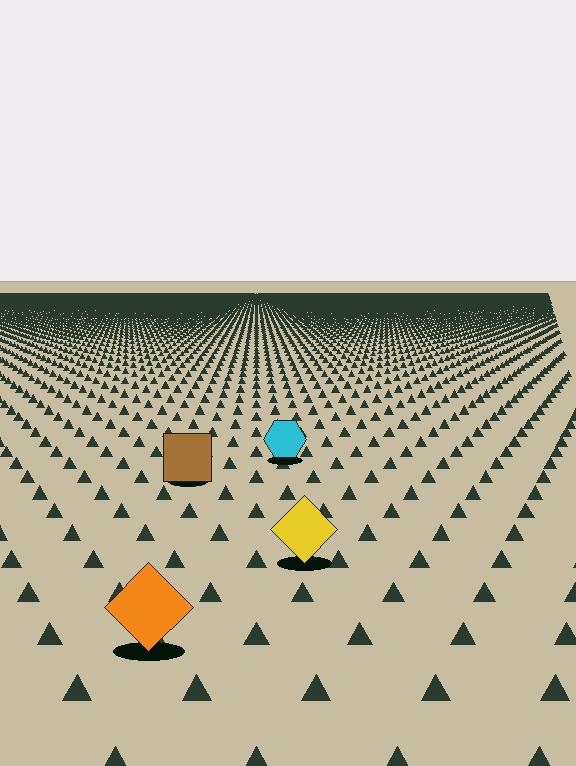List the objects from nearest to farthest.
From nearest to farthest: the orange diamond, the yellow diamond, the brown square, the cyan hexagon.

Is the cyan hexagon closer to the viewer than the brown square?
No. The brown square is closer — you can tell from the texture gradient: the ground texture is coarser near it.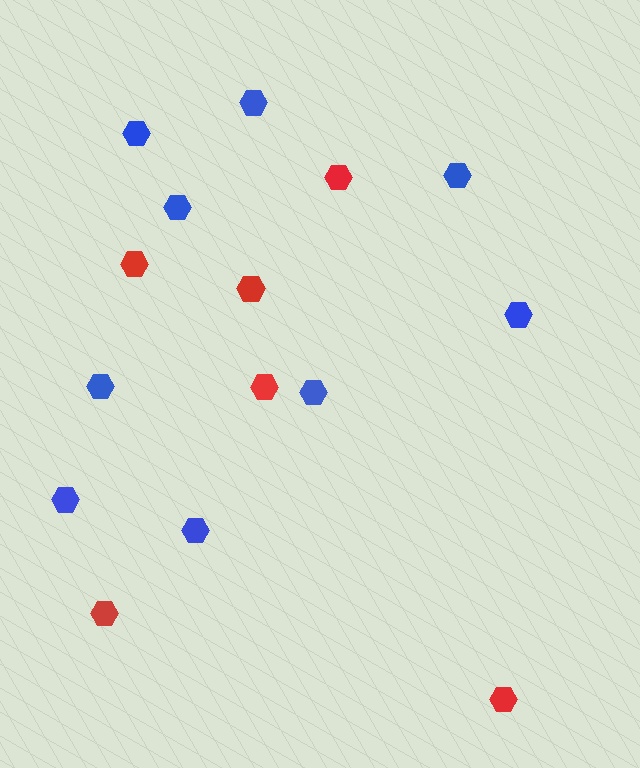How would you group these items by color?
There are 2 groups: one group of red hexagons (6) and one group of blue hexagons (9).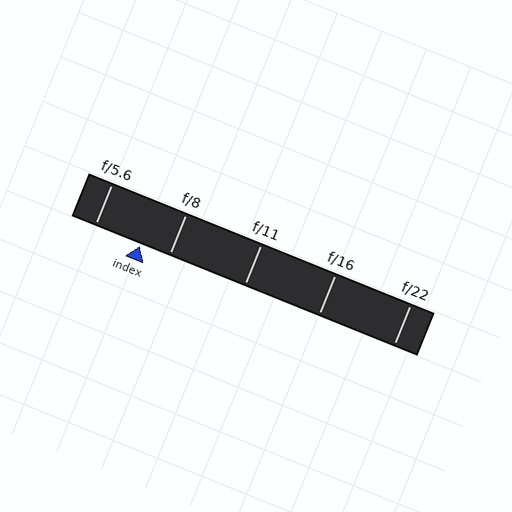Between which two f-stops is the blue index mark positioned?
The index mark is between f/5.6 and f/8.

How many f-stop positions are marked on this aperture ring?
There are 5 f-stop positions marked.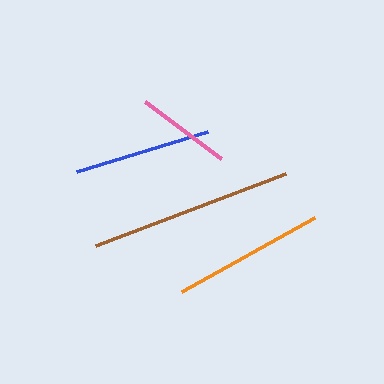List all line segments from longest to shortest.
From longest to shortest: brown, orange, blue, pink.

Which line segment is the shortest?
The pink line is the shortest at approximately 95 pixels.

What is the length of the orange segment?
The orange segment is approximately 152 pixels long.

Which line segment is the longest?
The brown line is the longest at approximately 204 pixels.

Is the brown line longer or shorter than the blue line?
The brown line is longer than the blue line.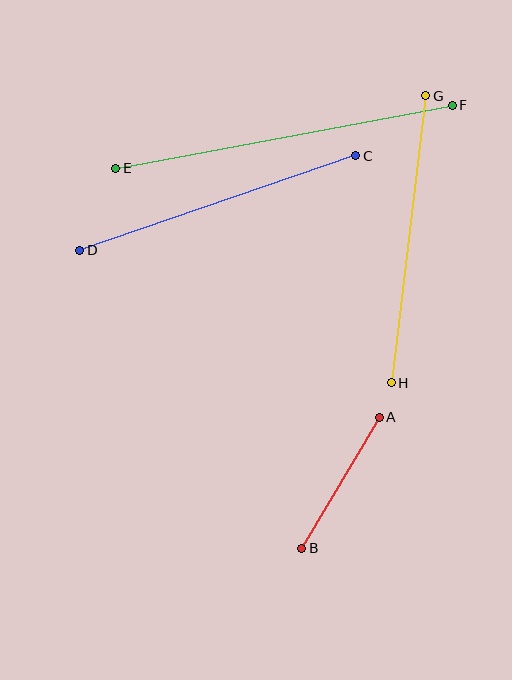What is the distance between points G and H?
The distance is approximately 289 pixels.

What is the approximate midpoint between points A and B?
The midpoint is at approximately (341, 483) pixels.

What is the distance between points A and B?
The distance is approximately 152 pixels.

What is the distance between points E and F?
The distance is approximately 342 pixels.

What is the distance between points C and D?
The distance is approximately 292 pixels.